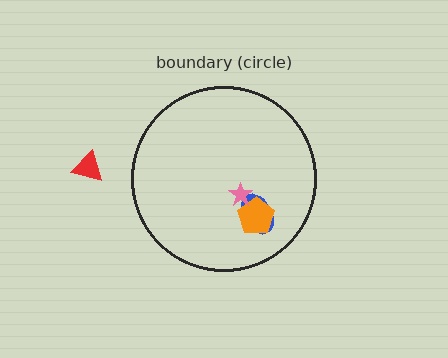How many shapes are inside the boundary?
3 inside, 1 outside.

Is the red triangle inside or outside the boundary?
Outside.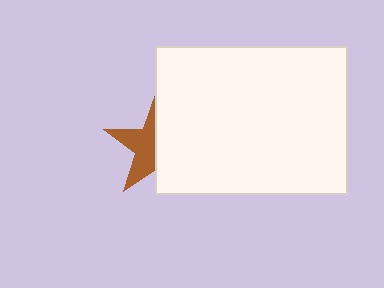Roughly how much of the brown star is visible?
About half of it is visible (roughly 48%).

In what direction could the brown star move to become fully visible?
The brown star could move left. That would shift it out from behind the white rectangle entirely.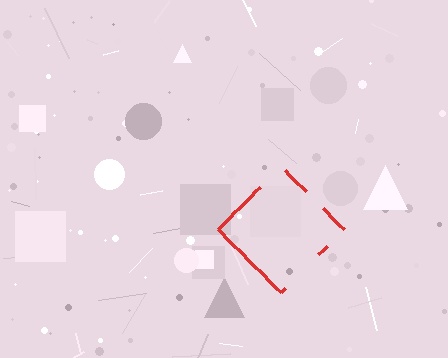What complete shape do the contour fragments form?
The contour fragments form a diamond.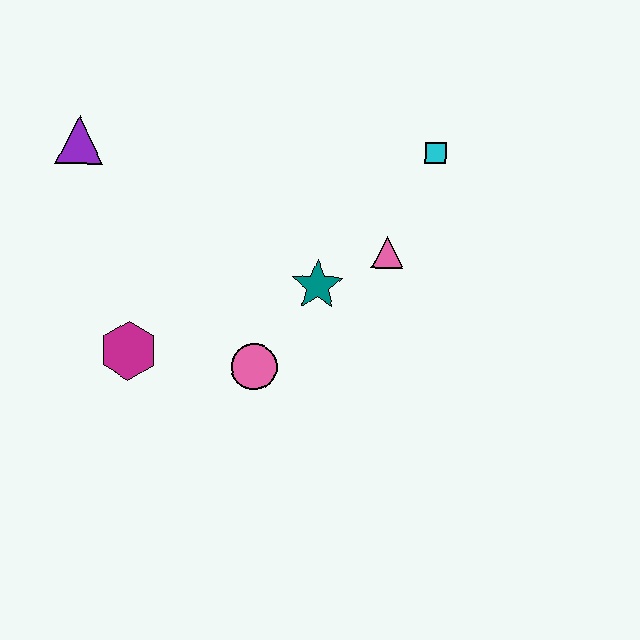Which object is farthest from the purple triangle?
The cyan square is farthest from the purple triangle.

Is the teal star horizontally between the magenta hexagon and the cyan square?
Yes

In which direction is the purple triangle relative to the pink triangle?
The purple triangle is to the left of the pink triangle.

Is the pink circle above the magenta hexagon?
No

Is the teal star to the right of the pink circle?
Yes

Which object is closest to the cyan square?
The pink triangle is closest to the cyan square.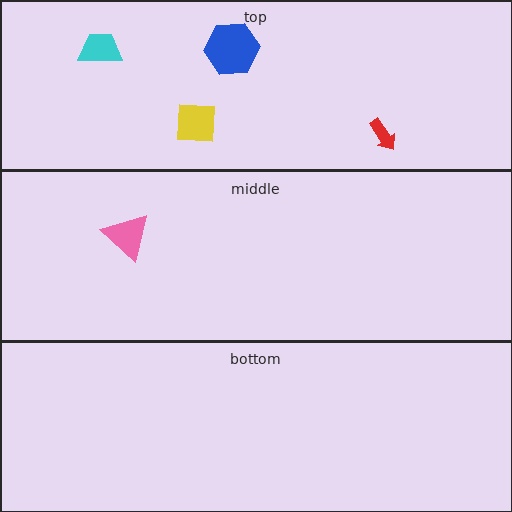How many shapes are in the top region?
4.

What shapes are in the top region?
The blue hexagon, the red arrow, the cyan trapezoid, the yellow square.